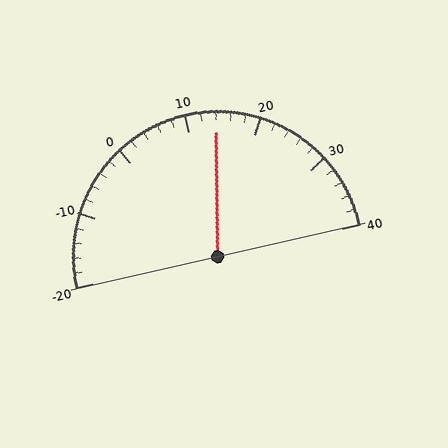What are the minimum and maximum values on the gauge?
The gauge ranges from -20 to 40.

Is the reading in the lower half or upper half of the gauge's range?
The reading is in the upper half of the range (-20 to 40).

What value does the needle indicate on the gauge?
The needle indicates approximately 14.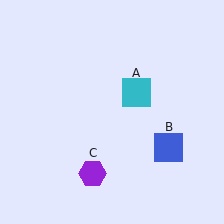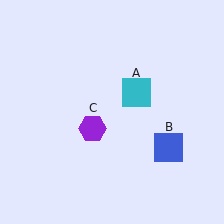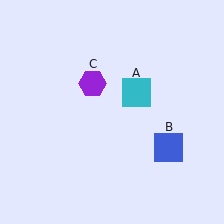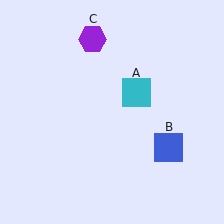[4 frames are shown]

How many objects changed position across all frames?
1 object changed position: purple hexagon (object C).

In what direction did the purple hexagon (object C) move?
The purple hexagon (object C) moved up.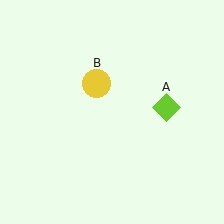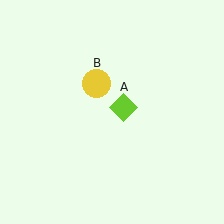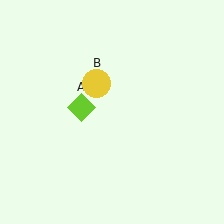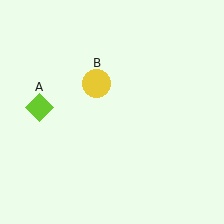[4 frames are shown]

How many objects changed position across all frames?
1 object changed position: lime diamond (object A).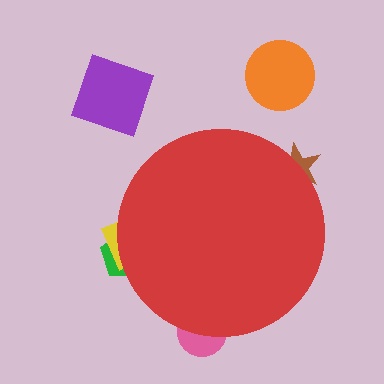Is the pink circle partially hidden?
Yes, the pink circle is partially hidden behind the red circle.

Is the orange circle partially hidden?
No, the orange circle is fully visible.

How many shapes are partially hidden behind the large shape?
4 shapes are partially hidden.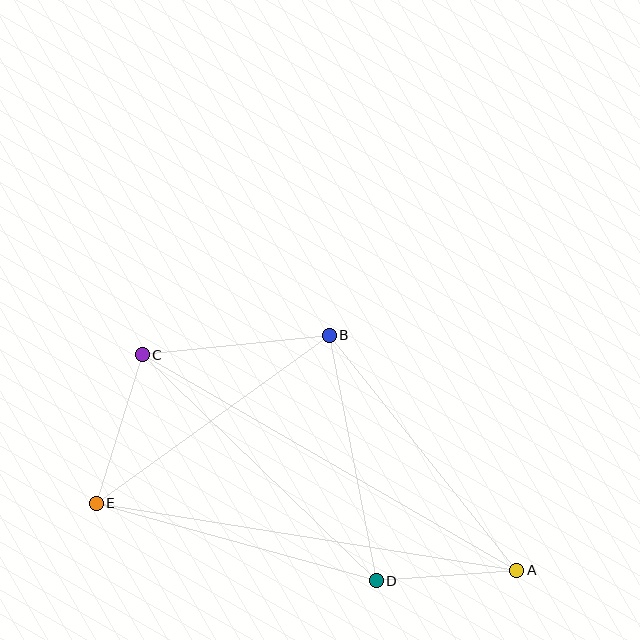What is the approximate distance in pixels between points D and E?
The distance between D and E is approximately 290 pixels.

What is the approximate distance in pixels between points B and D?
The distance between B and D is approximately 250 pixels.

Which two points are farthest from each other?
Points A and C are farthest from each other.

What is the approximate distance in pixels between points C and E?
The distance between C and E is approximately 155 pixels.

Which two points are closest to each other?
Points A and D are closest to each other.